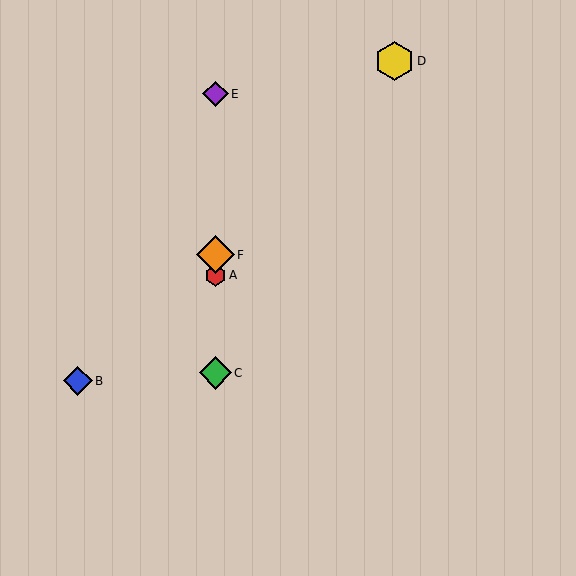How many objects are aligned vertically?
4 objects (A, C, E, F) are aligned vertically.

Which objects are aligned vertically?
Objects A, C, E, F are aligned vertically.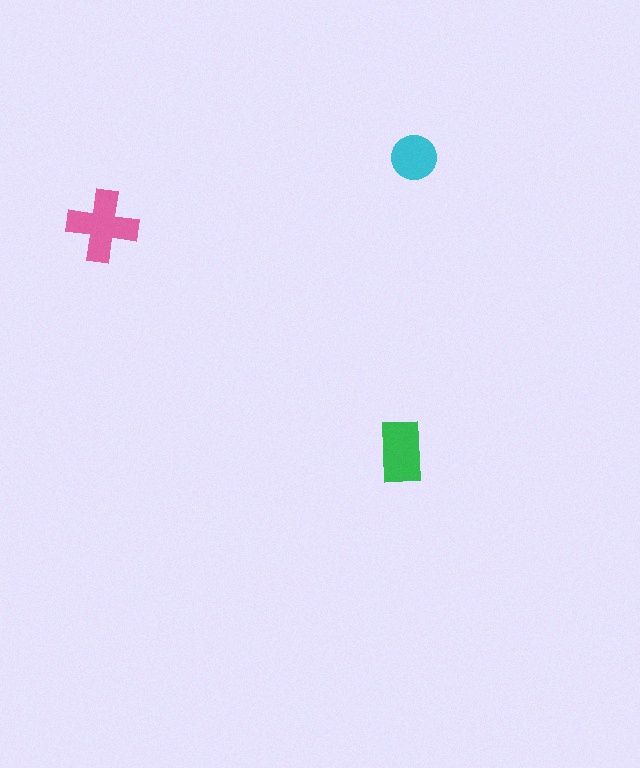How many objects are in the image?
There are 3 objects in the image.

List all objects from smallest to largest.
The cyan circle, the green rectangle, the pink cross.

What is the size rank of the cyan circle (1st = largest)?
3rd.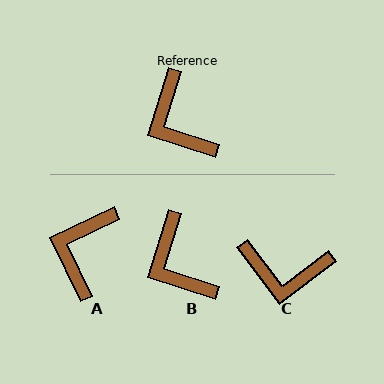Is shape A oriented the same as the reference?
No, it is off by about 47 degrees.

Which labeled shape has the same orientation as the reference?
B.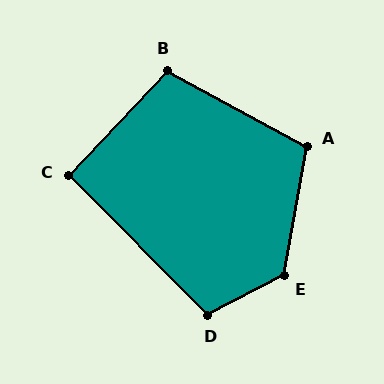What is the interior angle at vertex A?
Approximately 108 degrees (obtuse).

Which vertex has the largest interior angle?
E, at approximately 128 degrees.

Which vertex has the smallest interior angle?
C, at approximately 92 degrees.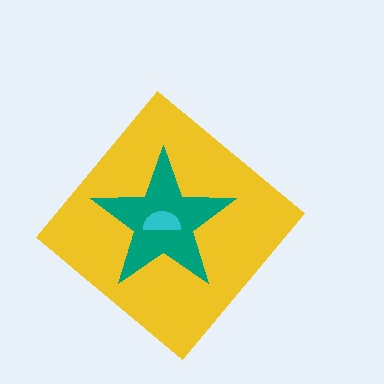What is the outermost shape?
The yellow diamond.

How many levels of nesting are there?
3.